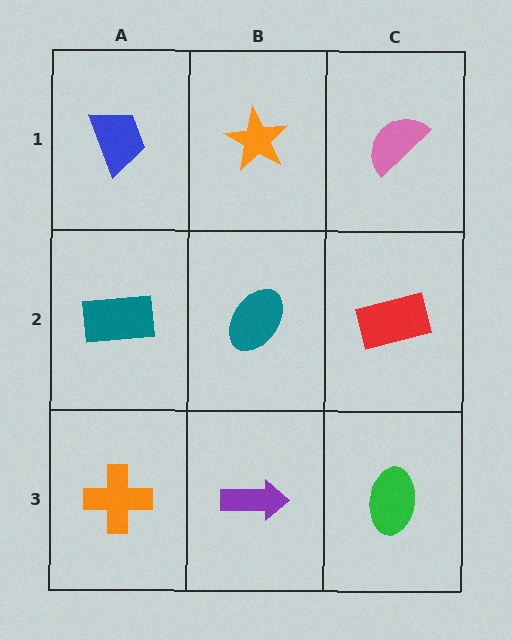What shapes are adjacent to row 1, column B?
A teal ellipse (row 2, column B), a blue trapezoid (row 1, column A), a pink semicircle (row 1, column C).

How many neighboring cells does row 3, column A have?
2.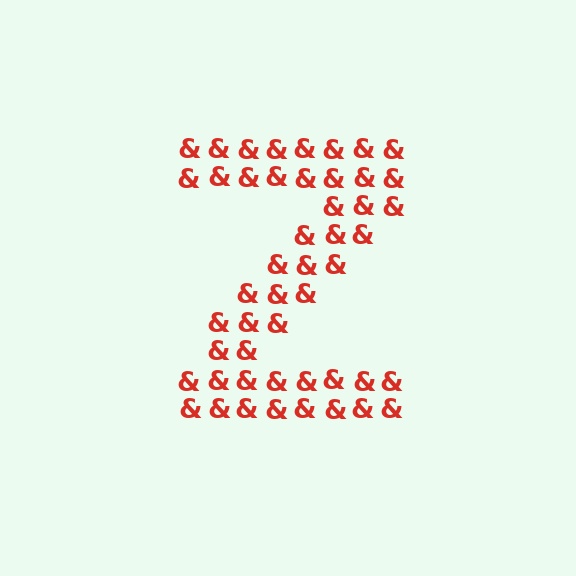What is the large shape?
The large shape is the letter Z.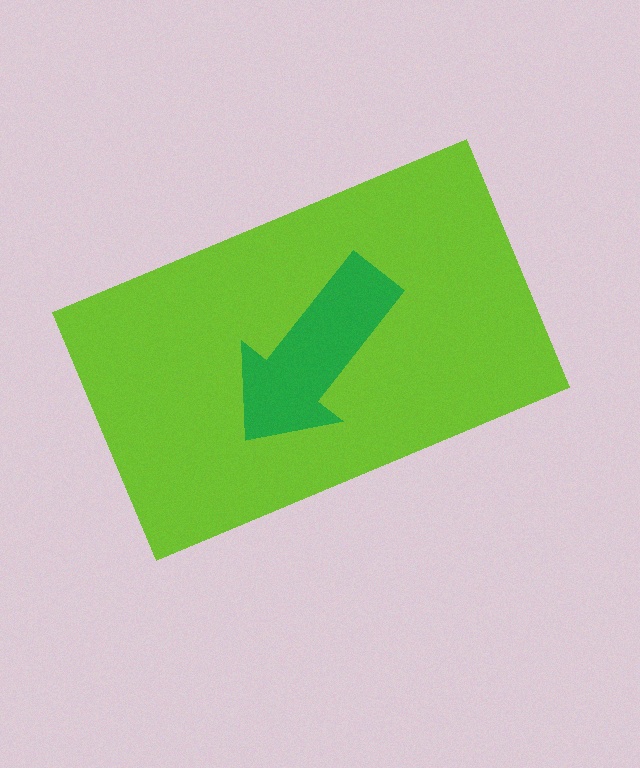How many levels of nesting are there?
2.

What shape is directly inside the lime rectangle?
The green arrow.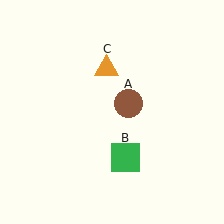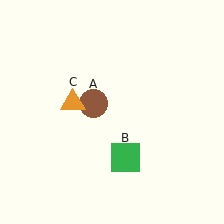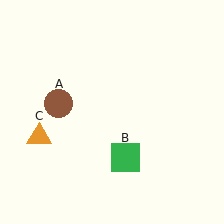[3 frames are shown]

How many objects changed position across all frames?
2 objects changed position: brown circle (object A), orange triangle (object C).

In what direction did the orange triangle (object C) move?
The orange triangle (object C) moved down and to the left.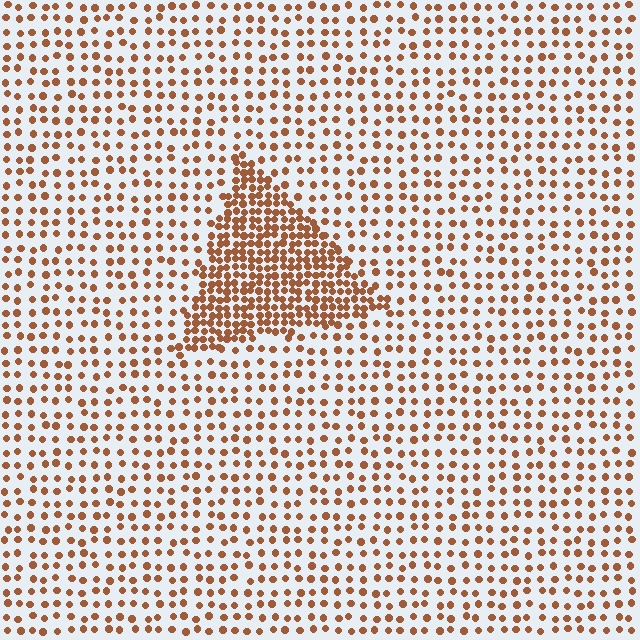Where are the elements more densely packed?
The elements are more densely packed inside the triangle boundary.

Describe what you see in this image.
The image contains small brown elements arranged at two different densities. A triangle-shaped region is visible where the elements are more densely packed than the surrounding area.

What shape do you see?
I see a triangle.